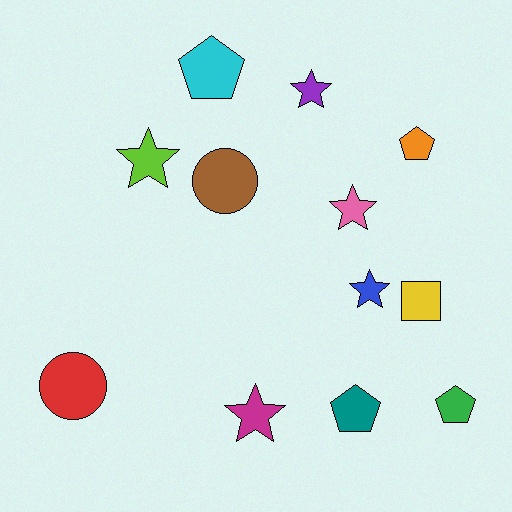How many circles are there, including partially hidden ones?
There are 2 circles.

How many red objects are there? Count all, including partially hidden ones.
There is 1 red object.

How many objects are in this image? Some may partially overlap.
There are 12 objects.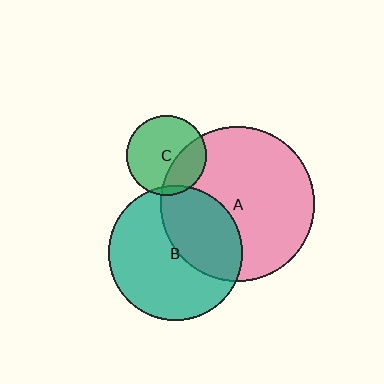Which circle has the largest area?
Circle A (pink).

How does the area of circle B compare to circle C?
Approximately 2.9 times.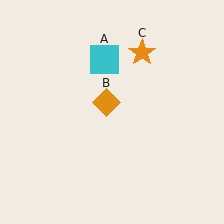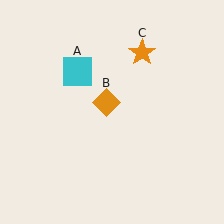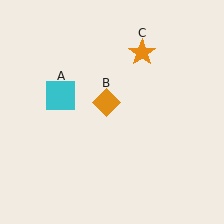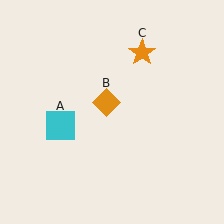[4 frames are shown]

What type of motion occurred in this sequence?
The cyan square (object A) rotated counterclockwise around the center of the scene.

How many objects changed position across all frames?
1 object changed position: cyan square (object A).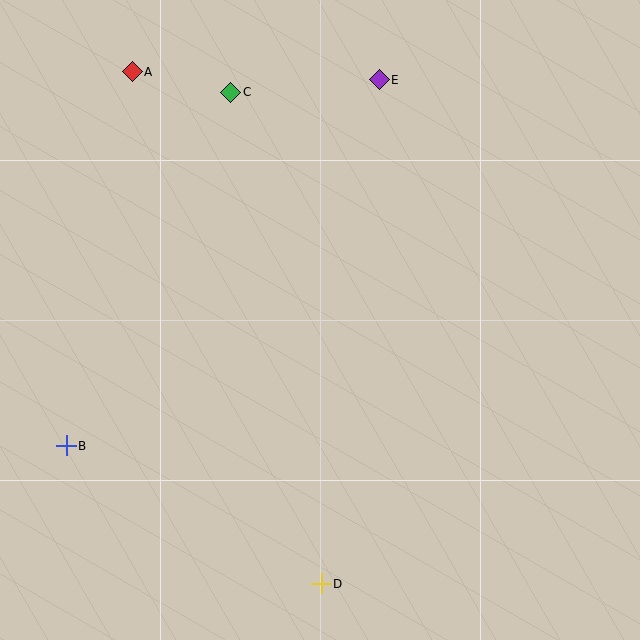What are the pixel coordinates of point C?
Point C is at (231, 92).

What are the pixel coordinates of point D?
Point D is at (321, 584).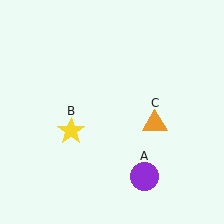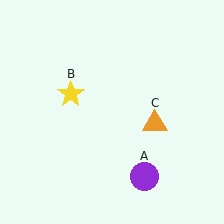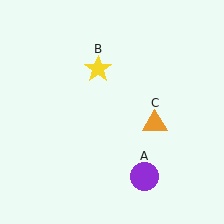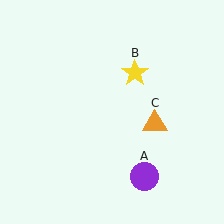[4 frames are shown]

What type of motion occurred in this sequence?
The yellow star (object B) rotated clockwise around the center of the scene.